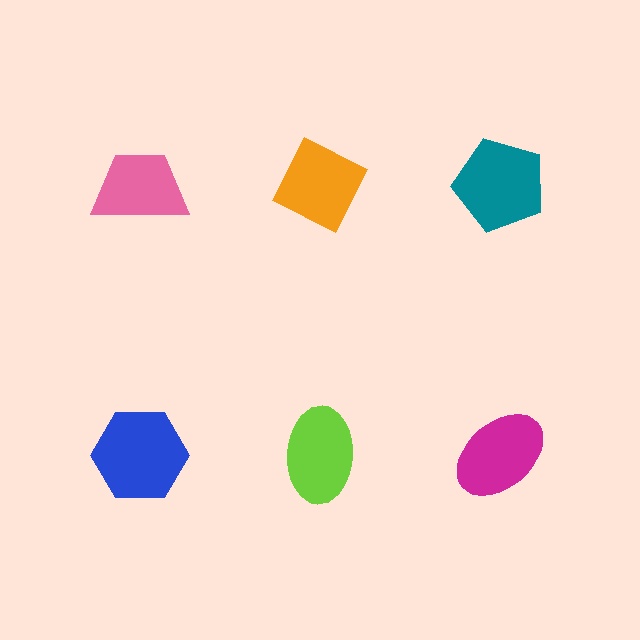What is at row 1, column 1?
A pink trapezoid.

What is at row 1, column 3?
A teal pentagon.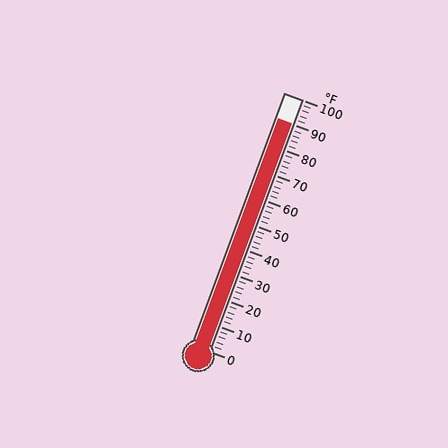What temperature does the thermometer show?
The thermometer shows approximately 90°F.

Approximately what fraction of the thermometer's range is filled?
The thermometer is filled to approximately 90% of its range.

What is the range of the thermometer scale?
The thermometer scale ranges from 0°F to 100°F.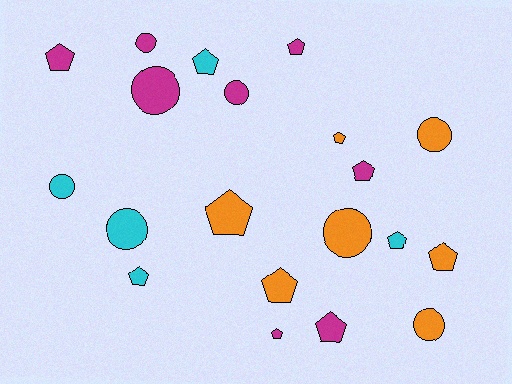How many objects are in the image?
There are 20 objects.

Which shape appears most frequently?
Pentagon, with 12 objects.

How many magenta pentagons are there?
There are 5 magenta pentagons.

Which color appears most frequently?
Magenta, with 8 objects.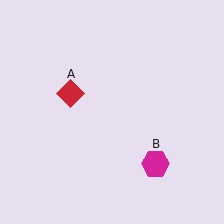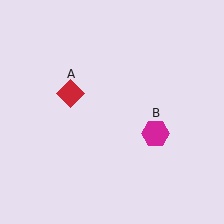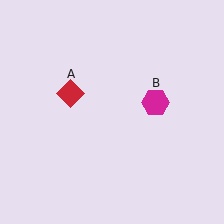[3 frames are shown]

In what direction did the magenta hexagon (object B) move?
The magenta hexagon (object B) moved up.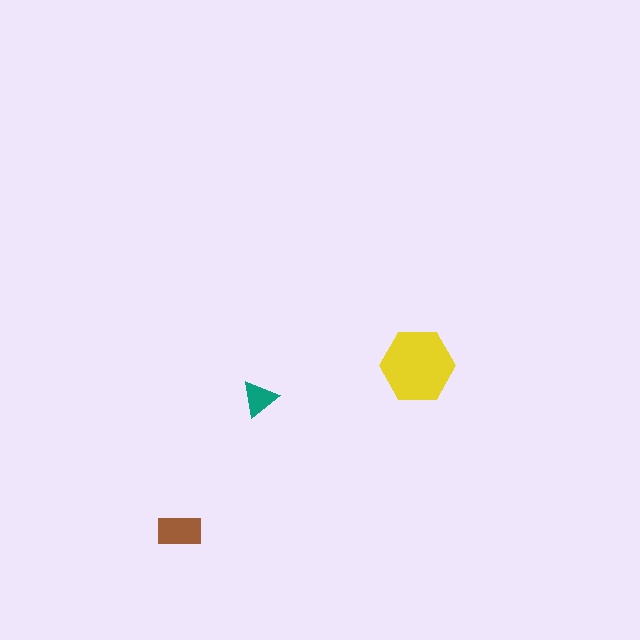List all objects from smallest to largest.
The teal triangle, the brown rectangle, the yellow hexagon.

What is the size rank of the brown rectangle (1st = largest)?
2nd.